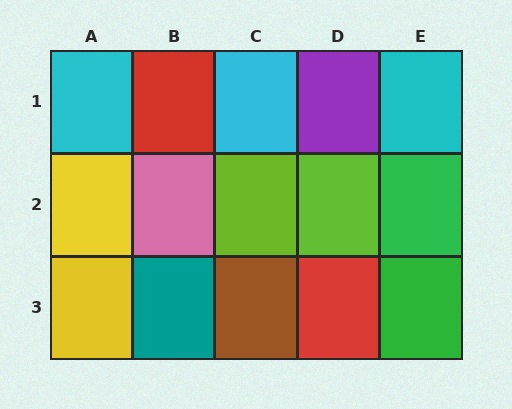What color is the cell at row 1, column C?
Cyan.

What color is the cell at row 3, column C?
Brown.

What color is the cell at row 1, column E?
Cyan.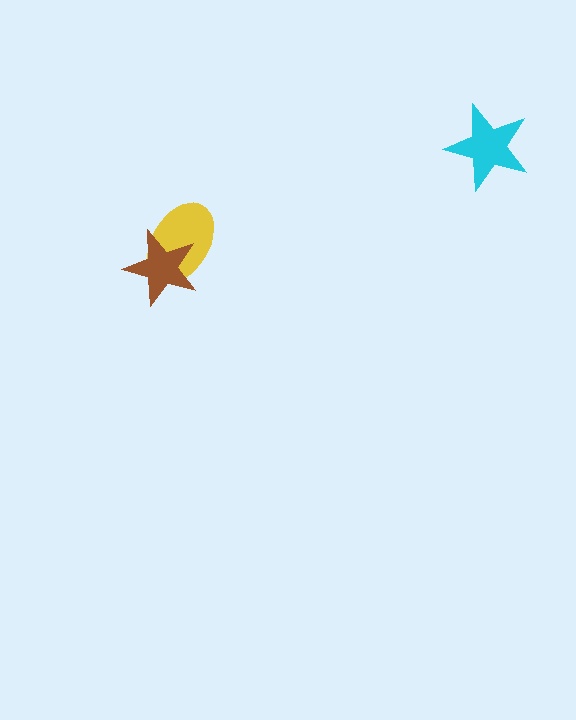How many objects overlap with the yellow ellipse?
1 object overlaps with the yellow ellipse.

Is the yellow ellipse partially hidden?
Yes, it is partially covered by another shape.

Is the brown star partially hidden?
No, no other shape covers it.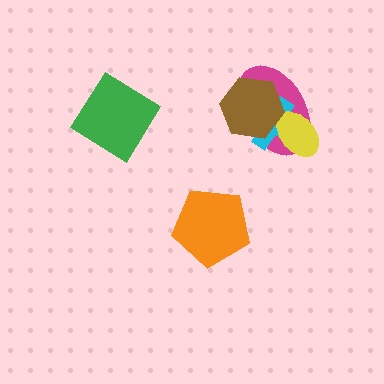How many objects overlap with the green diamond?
0 objects overlap with the green diamond.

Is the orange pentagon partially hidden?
No, no other shape covers it.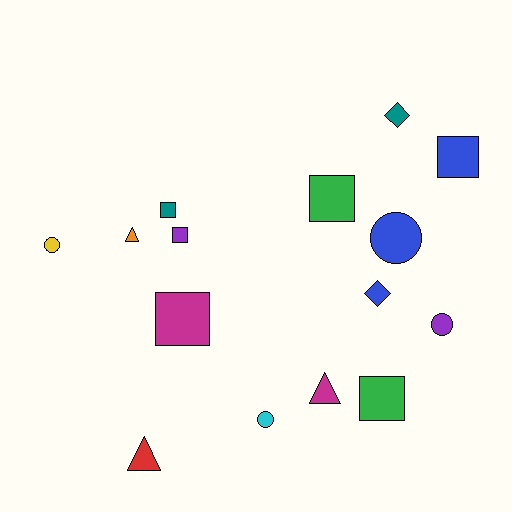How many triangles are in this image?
There are 3 triangles.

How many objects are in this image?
There are 15 objects.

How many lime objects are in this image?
There are no lime objects.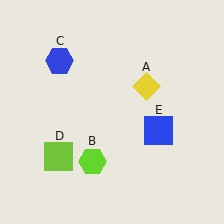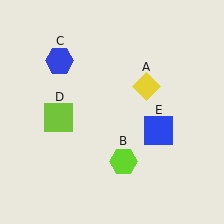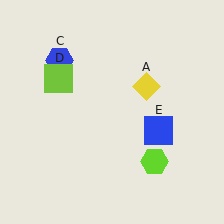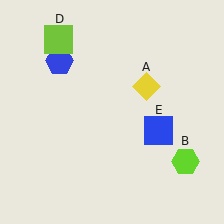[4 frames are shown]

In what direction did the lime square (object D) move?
The lime square (object D) moved up.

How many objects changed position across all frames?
2 objects changed position: lime hexagon (object B), lime square (object D).